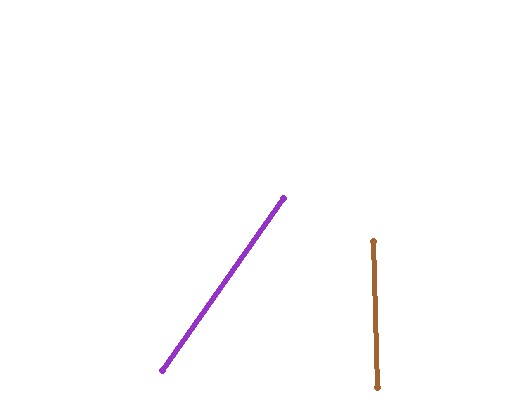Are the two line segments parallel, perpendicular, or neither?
Neither parallel nor perpendicular — they differ by about 37°.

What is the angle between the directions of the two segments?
Approximately 37 degrees.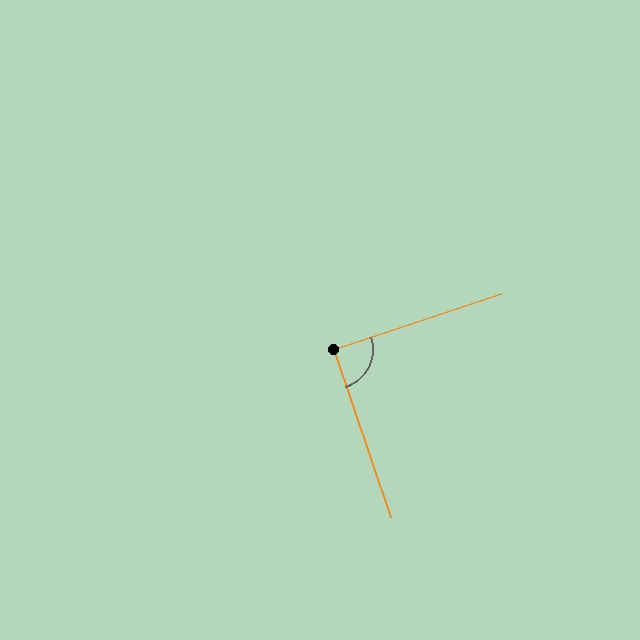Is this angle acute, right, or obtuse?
It is approximately a right angle.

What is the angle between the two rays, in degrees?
Approximately 89 degrees.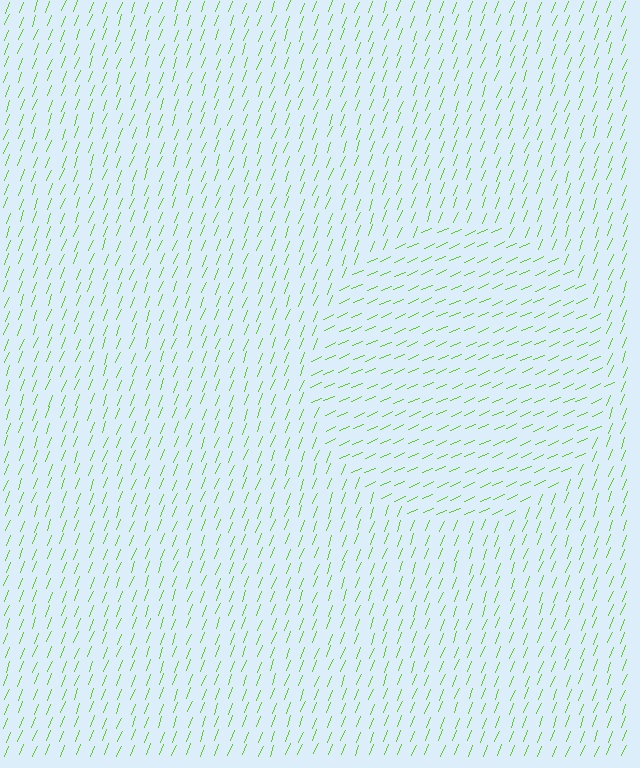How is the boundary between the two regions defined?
The boundary is defined purely by a change in line orientation (approximately 45 degrees difference). All lines are the same color and thickness.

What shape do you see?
I see a circle.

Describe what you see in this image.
The image is filled with small lime line segments. A circle region in the image has lines oriented differently from the surrounding lines, creating a visible texture boundary.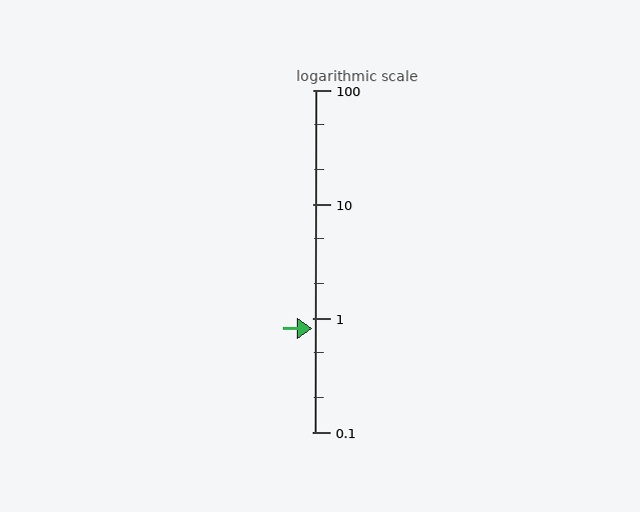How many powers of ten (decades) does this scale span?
The scale spans 3 decades, from 0.1 to 100.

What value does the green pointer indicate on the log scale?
The pointer indicates approximately 0.81.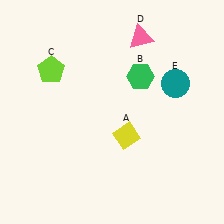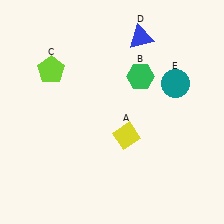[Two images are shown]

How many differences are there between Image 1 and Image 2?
There is 1 difference between the two images.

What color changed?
The triangle (D) changed from pink in Image 1 to blue in Image 2.